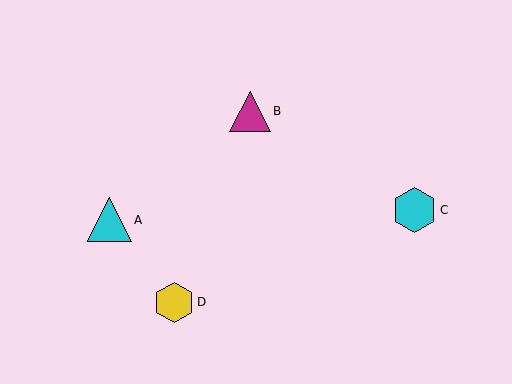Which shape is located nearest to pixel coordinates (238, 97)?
The magenta triangle (labeled B) at (250, 111) is nearest to that location.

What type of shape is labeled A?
Shape A is a cyan triangle.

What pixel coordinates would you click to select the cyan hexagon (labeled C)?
Click at (414, 210) to select the cyan hexagon C.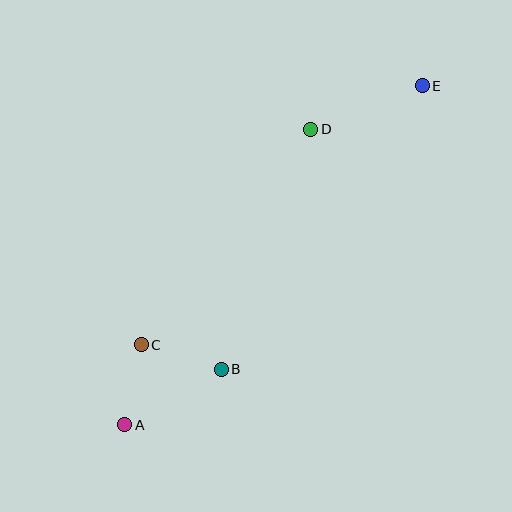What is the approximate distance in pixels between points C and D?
The distance between C and D is approximately 274 pixels.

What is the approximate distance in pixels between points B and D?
The distance between B and D is approximately 256 pixels.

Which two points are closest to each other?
Points A and C are closest to each other.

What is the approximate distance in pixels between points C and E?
The distance between C and E is approximately 382 pixels.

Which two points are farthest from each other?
Points A and E are farthest from each other.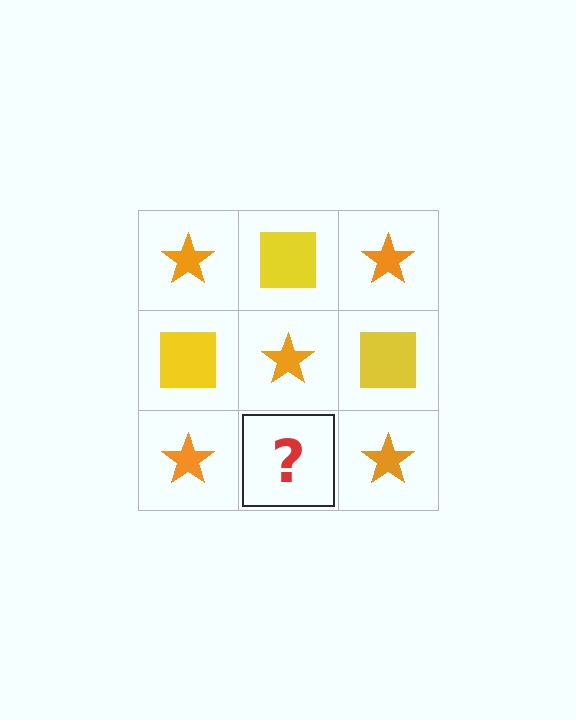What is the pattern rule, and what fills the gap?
The rule is that it alternates orange star and yellow square in a checkerboard pattern. The gap should be filled with a yellow square.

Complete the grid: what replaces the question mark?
The question mark should be replaced with a yellow square.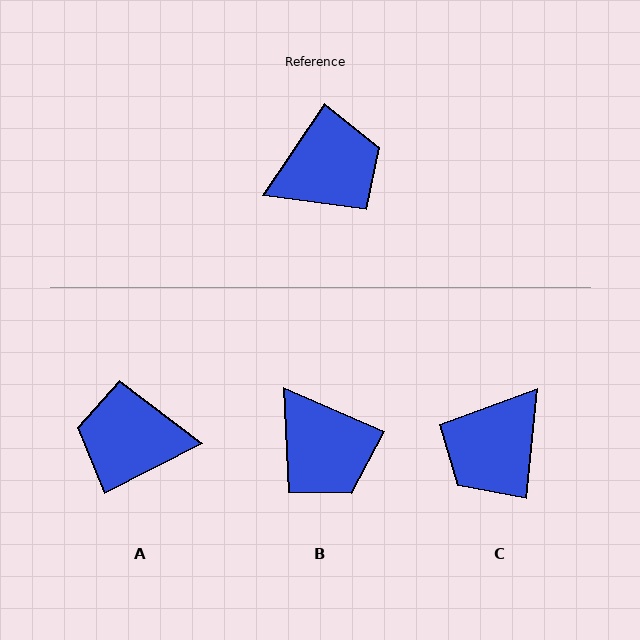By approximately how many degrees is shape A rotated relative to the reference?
Approximately 151 degrees counter-clockwise.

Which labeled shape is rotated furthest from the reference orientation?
C, about 152 degrees away.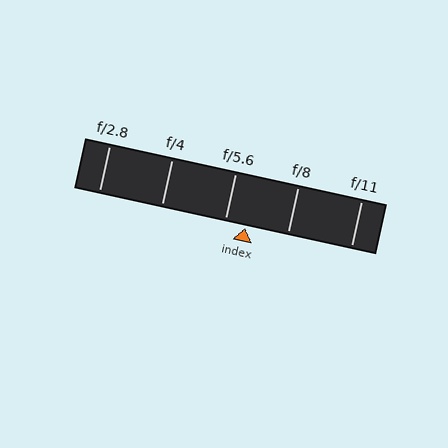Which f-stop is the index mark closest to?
The index mark is closest to f/5.6.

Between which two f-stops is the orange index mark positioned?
The index mark is between f/5.6 and f/8.